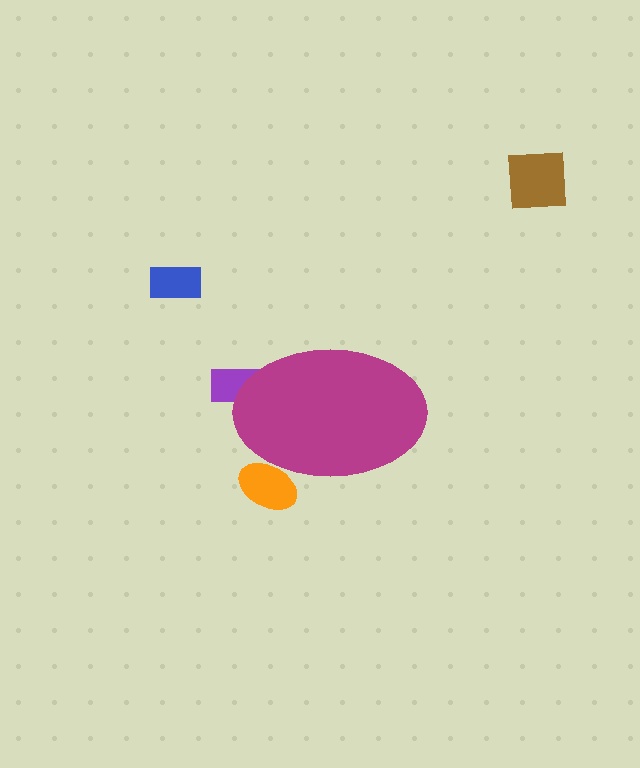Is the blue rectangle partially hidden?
No, the blue rectangle is fully visible.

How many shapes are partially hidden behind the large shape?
2 shapes are partially hidden.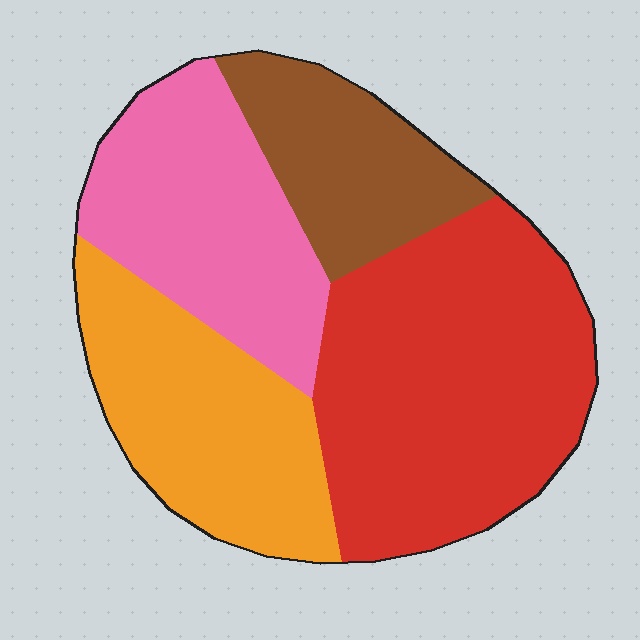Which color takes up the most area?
Red, at roughly 40%.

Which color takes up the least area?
Brown, at roughly 15%.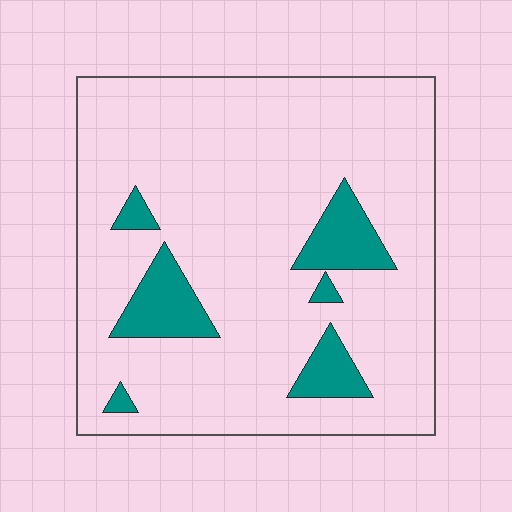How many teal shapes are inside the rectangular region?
6.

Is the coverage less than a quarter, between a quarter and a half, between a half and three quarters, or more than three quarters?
Less than a quarter.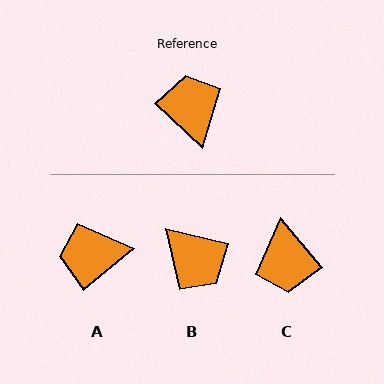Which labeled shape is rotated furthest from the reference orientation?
C, about 173 degrees away.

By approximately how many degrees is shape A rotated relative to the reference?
Approximately 82 degrees counter-clockwise.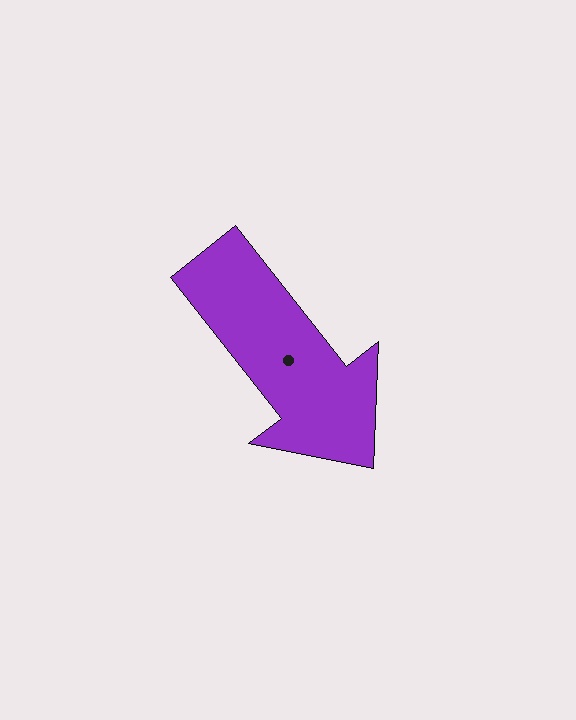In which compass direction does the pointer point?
Southeast.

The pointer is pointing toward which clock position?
Roughly 5 o'clock.